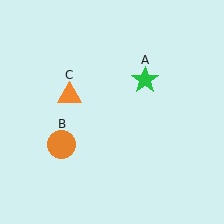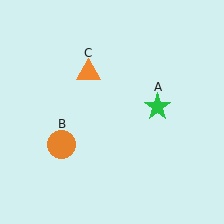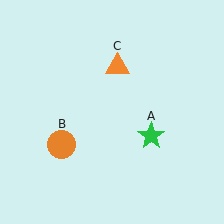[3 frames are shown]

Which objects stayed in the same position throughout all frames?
Orange circle (object B) remained stationary.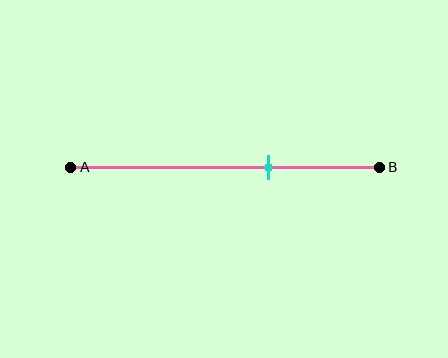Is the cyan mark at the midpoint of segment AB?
No, the mark is at about 65% from A, not at the 50% midpoint.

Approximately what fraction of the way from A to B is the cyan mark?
The cyan mark is approximately 65% of the way from A to B.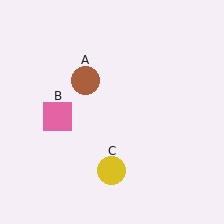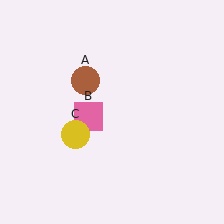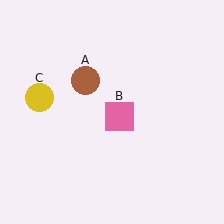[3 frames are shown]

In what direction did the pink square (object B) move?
The pink square (object B) moved right.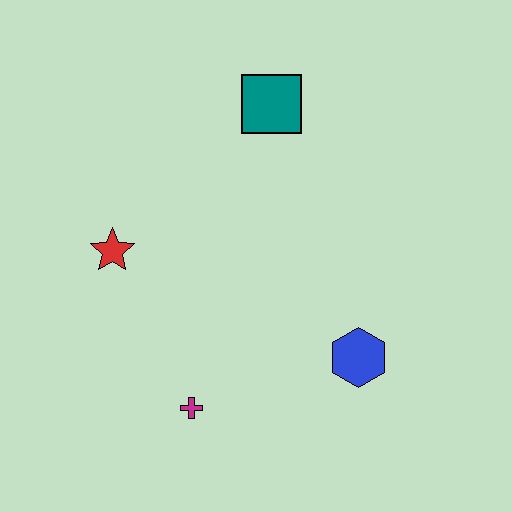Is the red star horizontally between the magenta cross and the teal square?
No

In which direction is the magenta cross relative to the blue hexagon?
The magenta cross is to the left of the blue hexagon.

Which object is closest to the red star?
The magenta cross is closest to the red star.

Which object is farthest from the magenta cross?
The teal square is farthest from the magenta cross.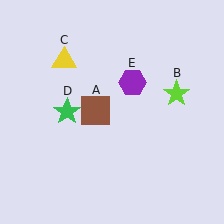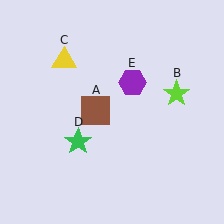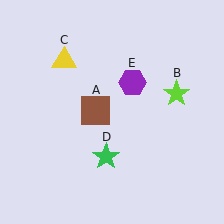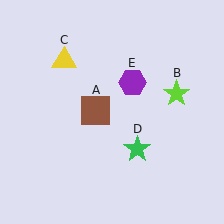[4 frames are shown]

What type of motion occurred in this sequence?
The green star (object D) rotated counterclockwise around the center of the scene.